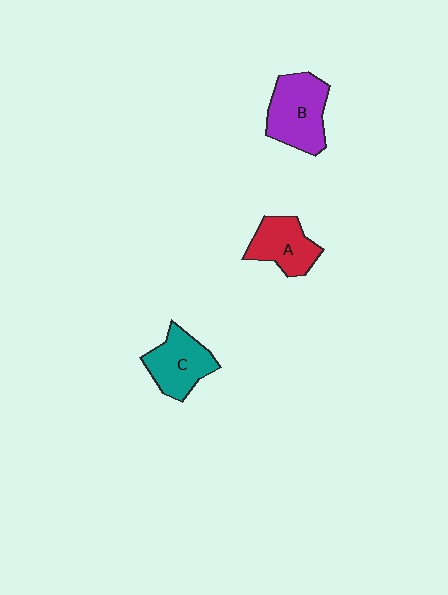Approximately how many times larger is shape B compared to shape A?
Approximately 1.3 times.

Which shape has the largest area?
Shape B (purple).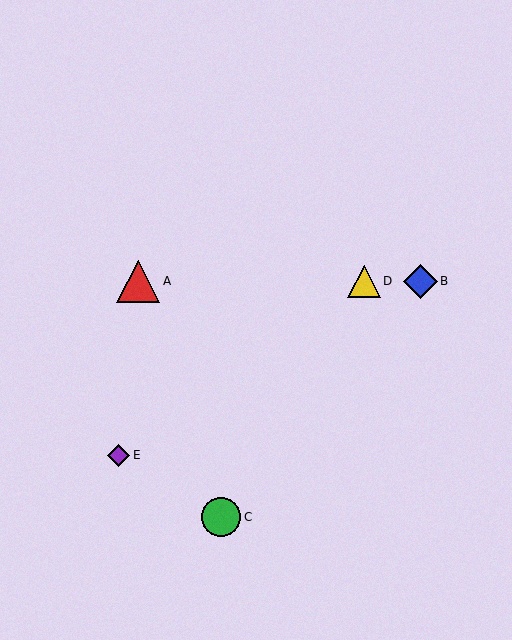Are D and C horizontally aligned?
No, D is at y≈281 and C is at y≈517.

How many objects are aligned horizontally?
3 objects (A, B, D) are aligned horizontally.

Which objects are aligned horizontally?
Objects A, B, D are aligned horizontally.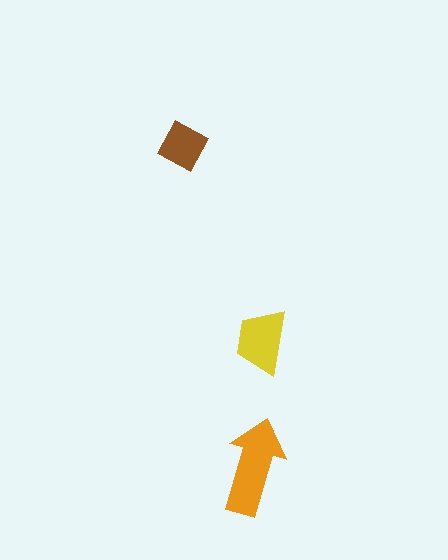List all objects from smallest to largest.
The brown square, the yellow trapezoid, the orange arrow.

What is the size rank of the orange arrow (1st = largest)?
1st.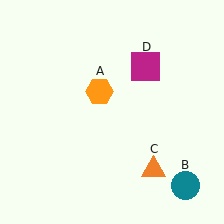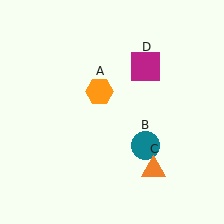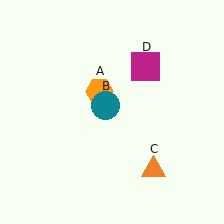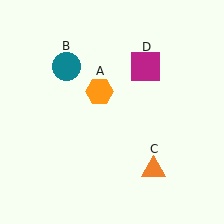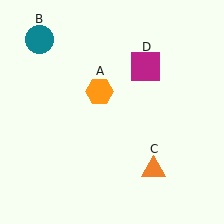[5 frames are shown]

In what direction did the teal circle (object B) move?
The teal circle (object B) moved up and to the left.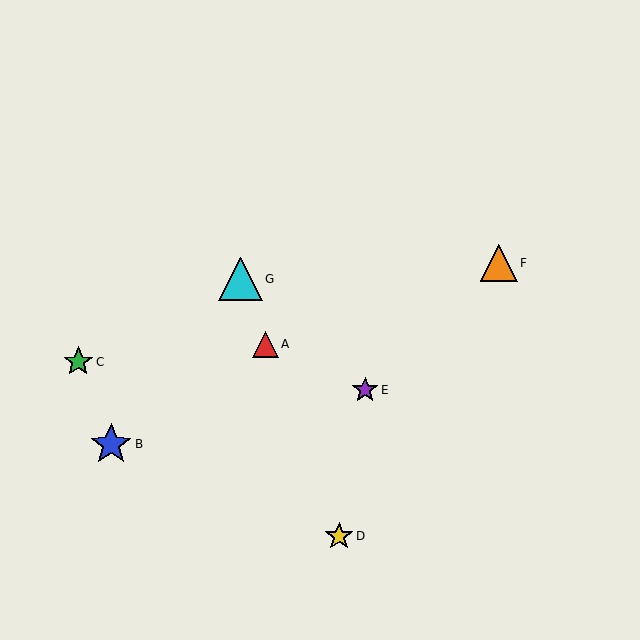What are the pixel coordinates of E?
Object E is at (365, 390).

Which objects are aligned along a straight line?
Objects A, D, G are aligned along a straight line.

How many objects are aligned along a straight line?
3 objects (A, D, G) are aligned along a straight line.